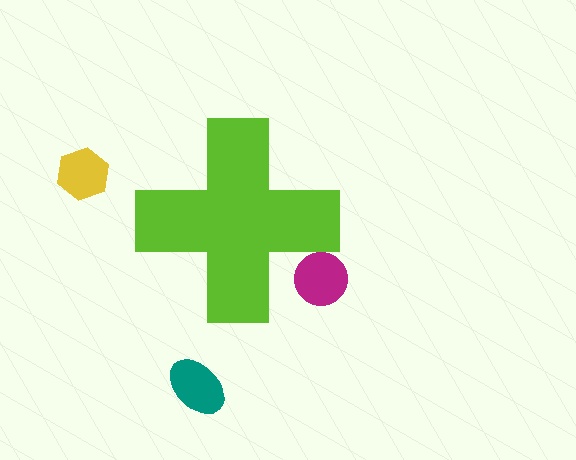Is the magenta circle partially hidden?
Yes, the magenta circle is partially hidden behind the lime cross.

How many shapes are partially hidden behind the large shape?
1 shape is partially hidden.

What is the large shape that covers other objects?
A lime cross.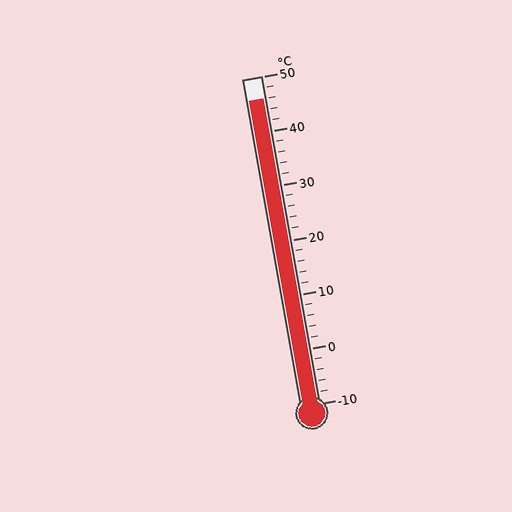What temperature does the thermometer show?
The thermometer shows approximately 46°C.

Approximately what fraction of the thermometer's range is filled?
The thermometer is filled to approximately 95% of its range.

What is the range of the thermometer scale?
The thermometer scale ranges from -10°C to 50°C.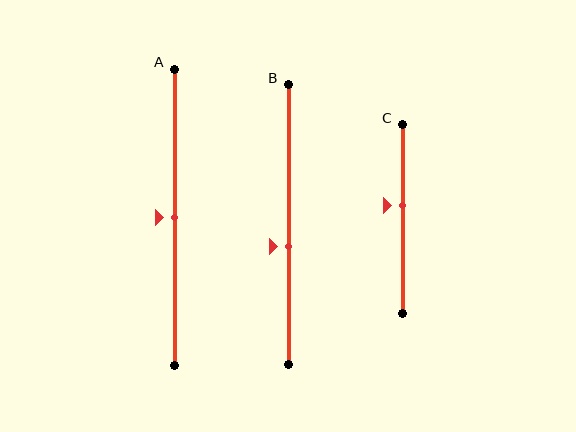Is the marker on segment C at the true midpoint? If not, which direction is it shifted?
No, the marker on segment C is shifted upward by about 7% of the segment length.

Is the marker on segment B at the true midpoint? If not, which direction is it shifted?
No, the marker on segment B is shifted downward by about 8% of the segment length.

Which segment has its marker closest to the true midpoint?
Segment A has its marker closest to the true midpoint.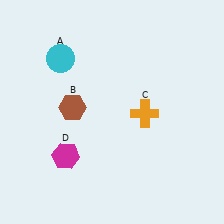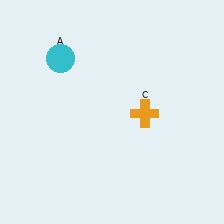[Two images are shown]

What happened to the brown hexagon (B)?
The brown hexagon (B) was removed in Image 2. It was in the top-left area of Image 1.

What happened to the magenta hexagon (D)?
The magenta hexagon (D) was removed in Image 2. It was in the bottom-left area of Image 1.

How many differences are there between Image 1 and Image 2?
There are 2 differences between the two images.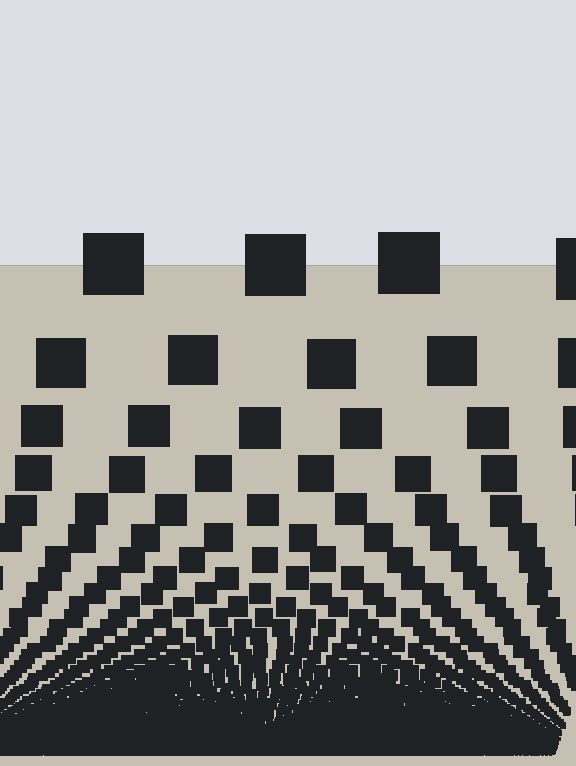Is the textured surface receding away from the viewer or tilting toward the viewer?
The surface appears to tilt toward the viewer. Texture elements get larger and sparser toward the top.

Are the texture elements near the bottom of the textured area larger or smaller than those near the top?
Smaller. The gradient is inverted — elements near the bottom are smaller and denser.